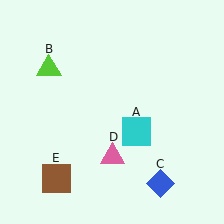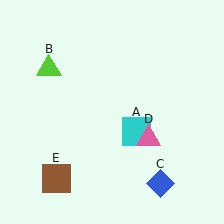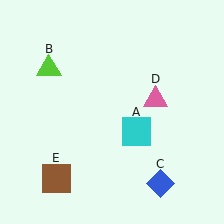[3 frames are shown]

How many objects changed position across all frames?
1 object changed position: pink triangle (object D).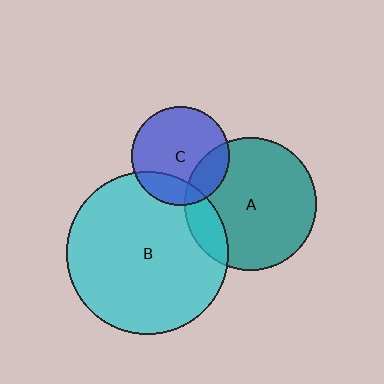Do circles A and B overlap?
Yes.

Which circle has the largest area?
Circle B (cyan).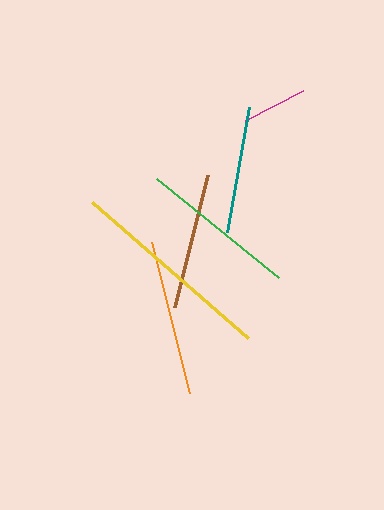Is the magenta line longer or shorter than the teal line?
The teal line is longer than the magenta line.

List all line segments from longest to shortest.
From longest to shortest: yellow, green, orange, brown, teal, magenta.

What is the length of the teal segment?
The teal segment is approximately 127 pixels long.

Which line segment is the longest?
The yellow line is the longest at approximately 207 pixels.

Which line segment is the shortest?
The magenta line is the shortest at approximately 66 pixels.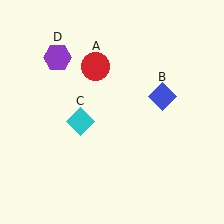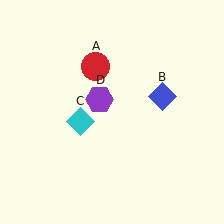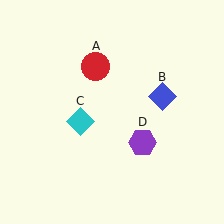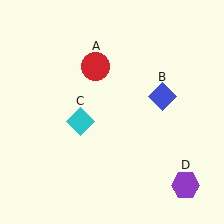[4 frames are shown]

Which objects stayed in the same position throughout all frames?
Red circle (object A) and blue diamond (object B) and cyan diamond (object C) remained stationary.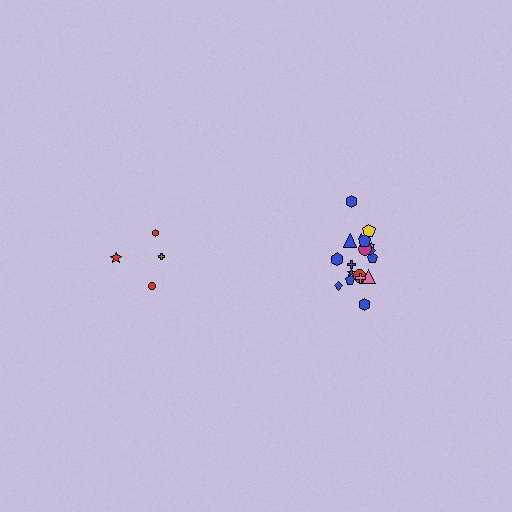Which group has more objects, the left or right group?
The right group.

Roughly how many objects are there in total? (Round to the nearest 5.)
Roughly 20 objects in total.